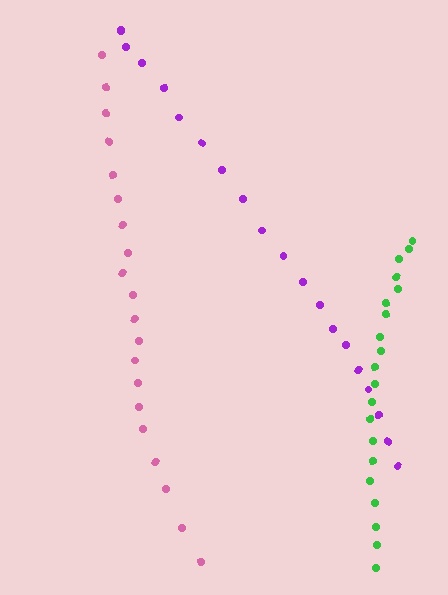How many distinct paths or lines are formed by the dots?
There are 3 distinct paths.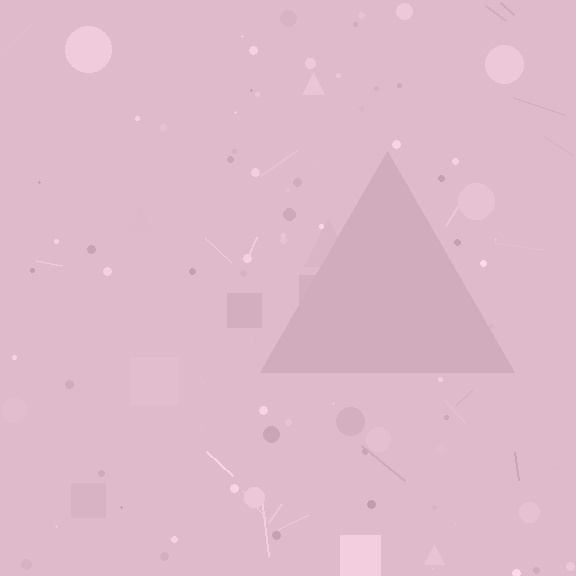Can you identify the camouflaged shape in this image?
The camouflaged shape is a triangle.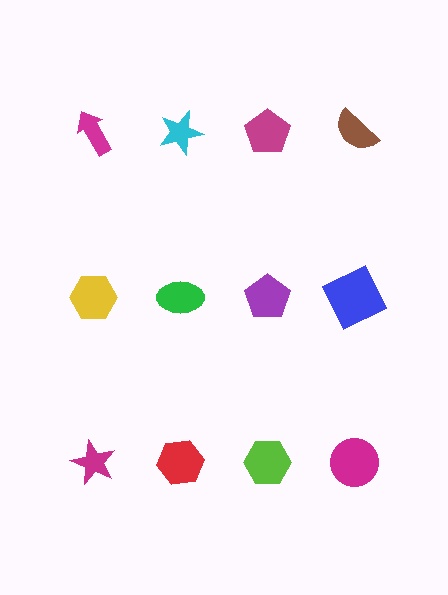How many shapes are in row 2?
4 shapes.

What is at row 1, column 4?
A brown semicircle.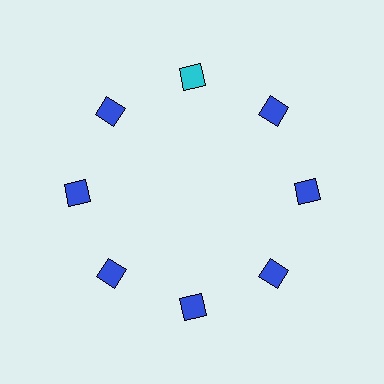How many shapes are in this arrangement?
There are 8 shapes arranged in a ring pattern.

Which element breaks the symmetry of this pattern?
The cyan diamond at roughly the 12 o'clock position breaks the symmetry. All other shapes are blue diamonds.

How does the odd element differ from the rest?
It has a different color: cyan instead of blue.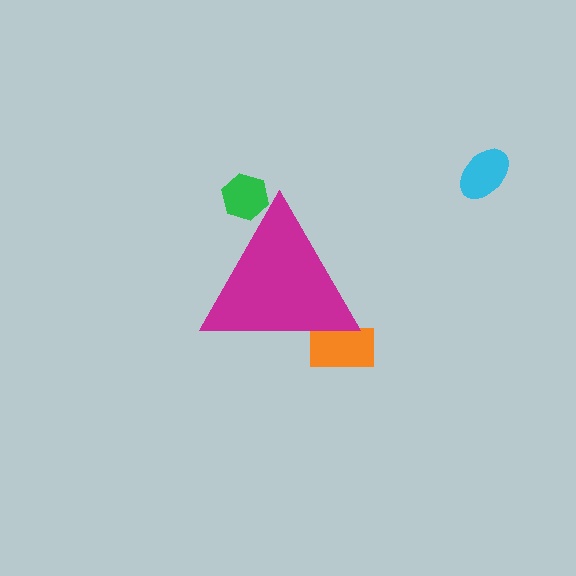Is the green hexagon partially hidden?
Yes, the green hexagon is partially hidden behind the magenta triangle.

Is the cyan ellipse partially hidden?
No, the cyan ellipse is fully visible.